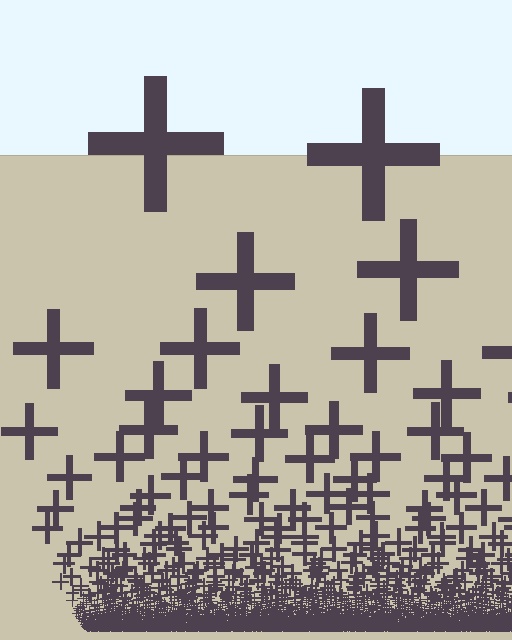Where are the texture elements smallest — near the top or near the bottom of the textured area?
Near the bottom.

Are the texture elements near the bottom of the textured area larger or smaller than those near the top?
Smaller. The gradient is inverted — elements near the bottom are smaller and denser.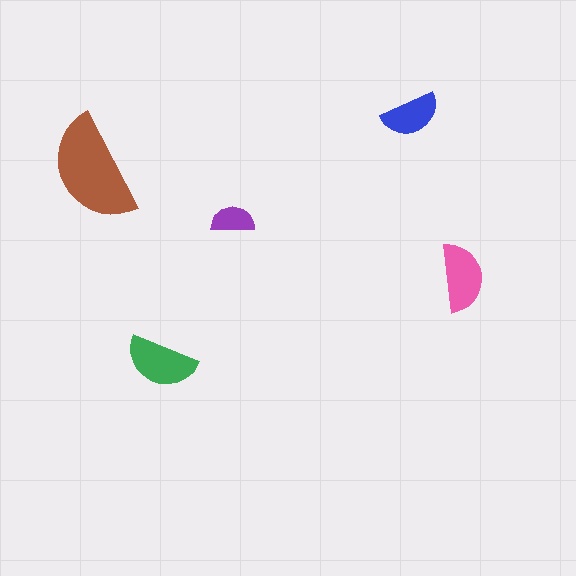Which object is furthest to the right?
The pink semicircle is rightmost.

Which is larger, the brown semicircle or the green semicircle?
The brown one.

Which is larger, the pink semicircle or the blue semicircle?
The pink one.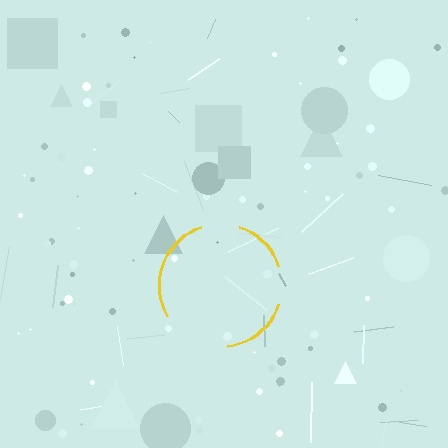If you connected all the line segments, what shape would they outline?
They would outline a circle.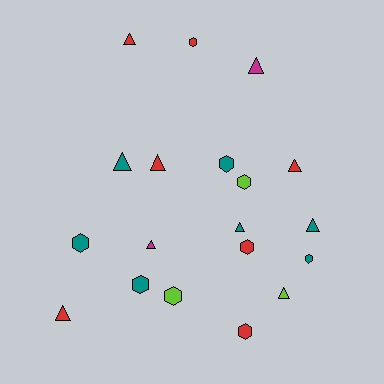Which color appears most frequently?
Red, with 7 objects.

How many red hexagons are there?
There are 3 red hexagons.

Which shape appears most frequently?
Triangle, with 10 objects.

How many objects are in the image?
There are 19 objects.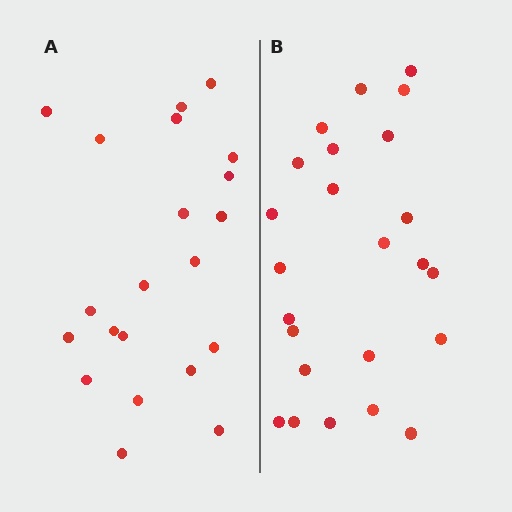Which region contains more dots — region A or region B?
Region B (the right region) has more dots.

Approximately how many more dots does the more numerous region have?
Region B has just a few more — roughly 2 or 3 more dots than region A.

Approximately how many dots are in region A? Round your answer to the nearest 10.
About 20 dots. (The exact count is 21, which rounds to 20.)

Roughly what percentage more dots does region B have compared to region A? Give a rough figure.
About 15% more.